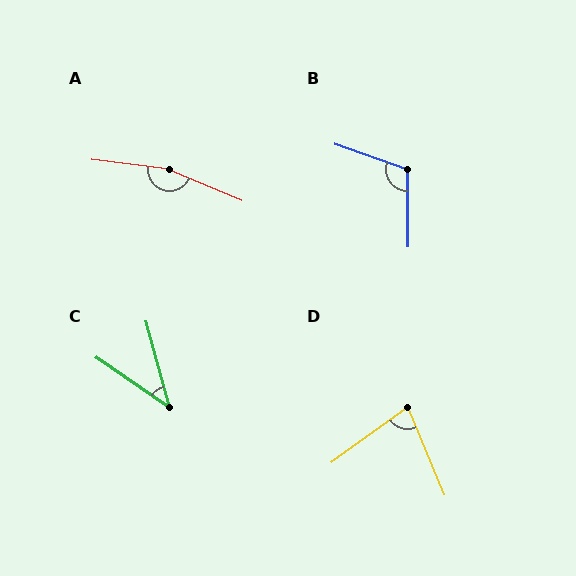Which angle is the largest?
A, at approximately 164 degrees.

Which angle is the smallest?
C, at approximately 40 degrees.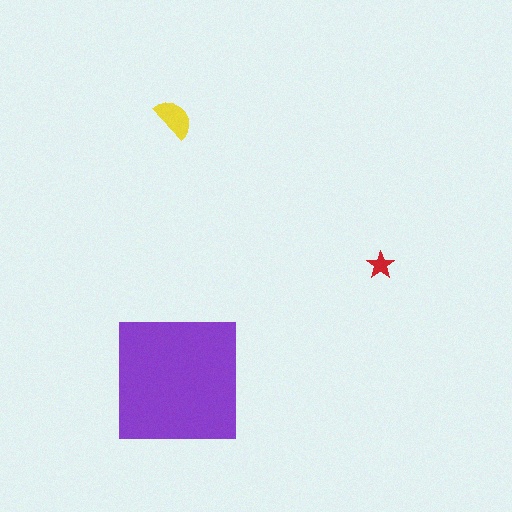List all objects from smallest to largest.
The red star, the yellow semicircle, the purple square.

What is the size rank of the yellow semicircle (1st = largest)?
2nd.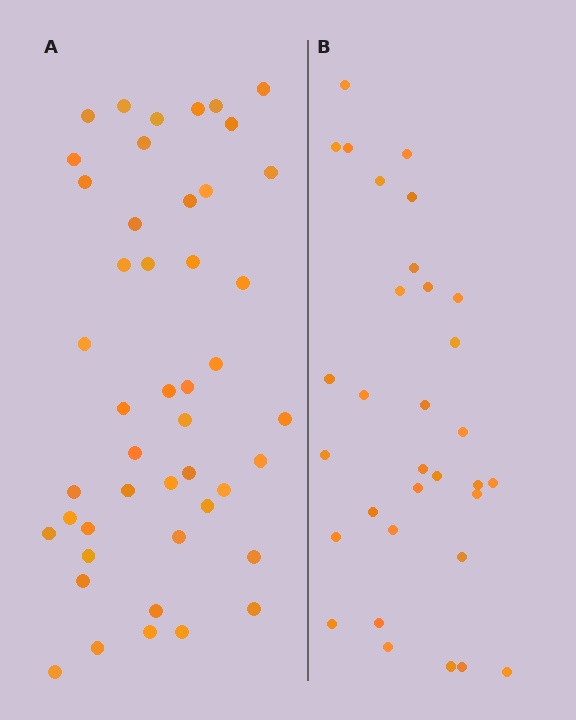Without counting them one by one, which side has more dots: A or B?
Region A (the left region) has more dots.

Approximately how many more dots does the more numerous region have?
Region A has approximately 15 more dots than region B.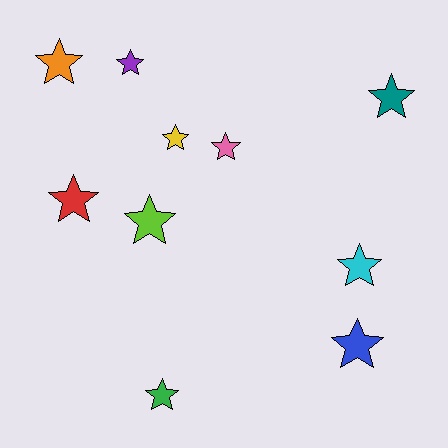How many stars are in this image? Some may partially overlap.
There are 10 stars.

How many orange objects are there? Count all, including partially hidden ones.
There is 1 orange object.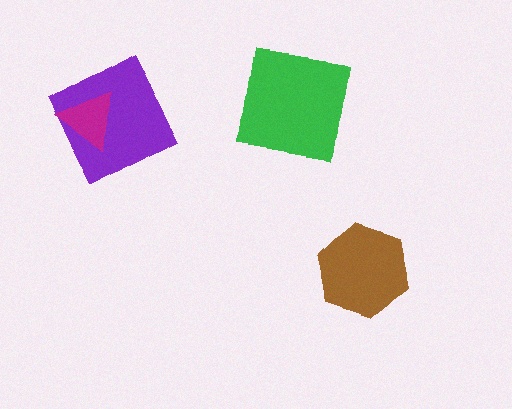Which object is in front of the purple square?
The magenta triangle is in front of the purple square.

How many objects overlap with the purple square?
1 object overlaps with the purple square.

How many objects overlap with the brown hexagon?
0 objects overlap with the brown hexagon.